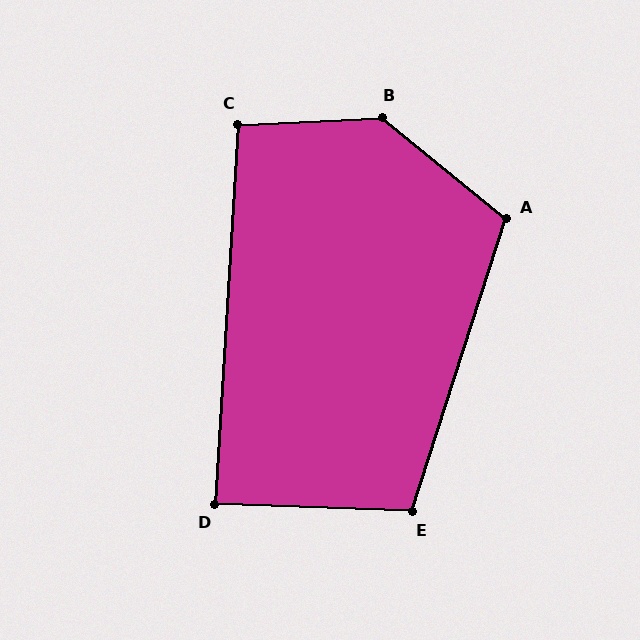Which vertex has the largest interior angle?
B, at approximately 138 degrees.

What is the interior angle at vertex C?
Approximately 96 degrees (obtuse).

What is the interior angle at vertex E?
Approximately 106 degrees (obtuse).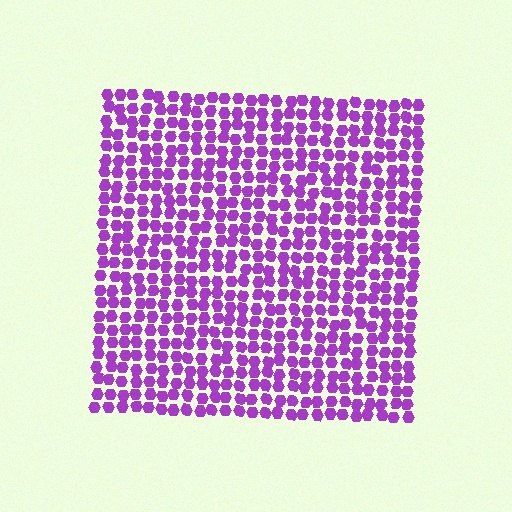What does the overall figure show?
The overall figure shows a square.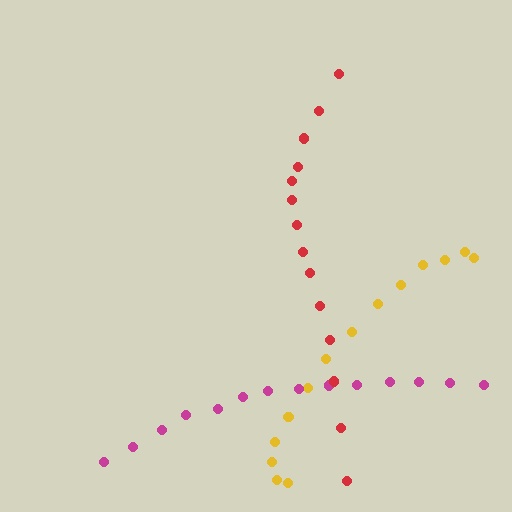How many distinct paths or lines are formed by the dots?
There are 3 distinct paths.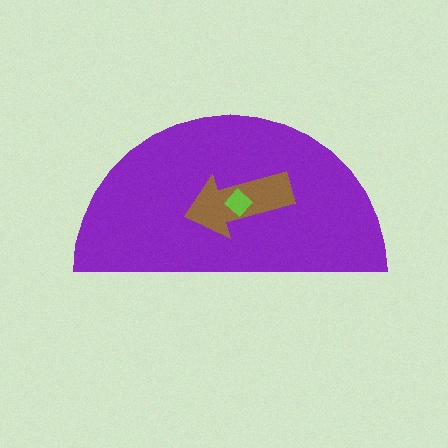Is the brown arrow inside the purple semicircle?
Yes.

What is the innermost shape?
The lime diamond.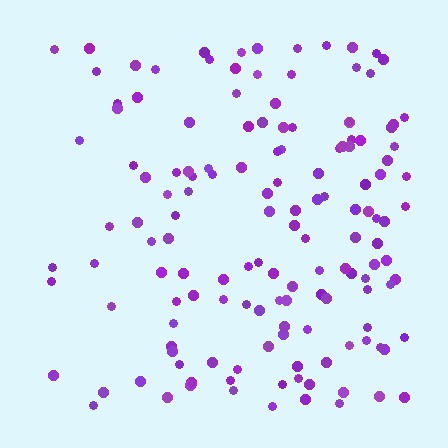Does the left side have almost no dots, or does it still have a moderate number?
Still a moderate number, just noticeably fewer than the right.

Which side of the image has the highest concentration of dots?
The right.